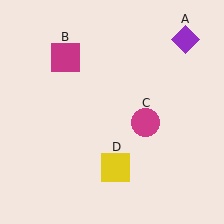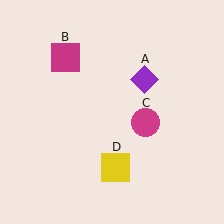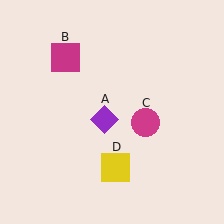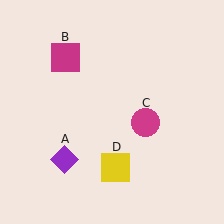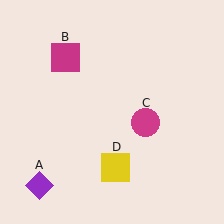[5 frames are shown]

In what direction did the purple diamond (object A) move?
The purple diamond (object A) moved down and to the left.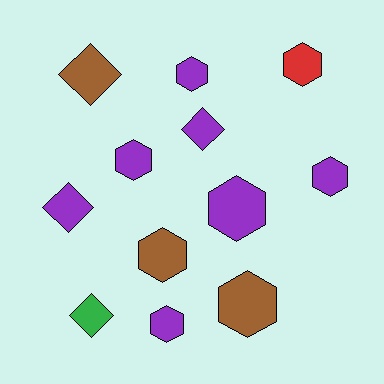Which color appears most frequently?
Purple, with 7 objects.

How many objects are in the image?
There are 12 objects.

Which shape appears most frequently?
Hexagon, with 8 objects.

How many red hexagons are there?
There is 1 red hexagon.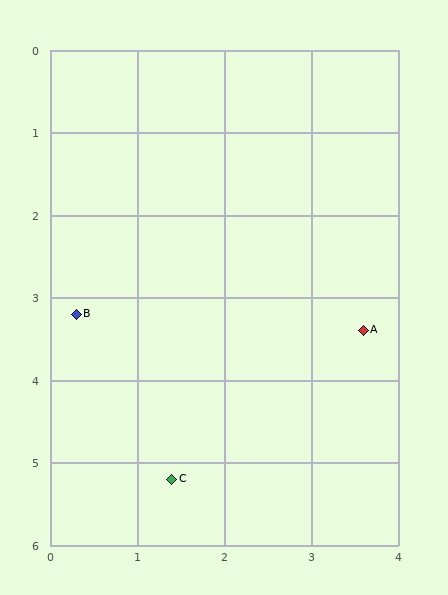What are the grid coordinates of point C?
Point C is at approximately (1.4, 5.2).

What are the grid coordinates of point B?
Point B is at approximately (0.3, 3.2).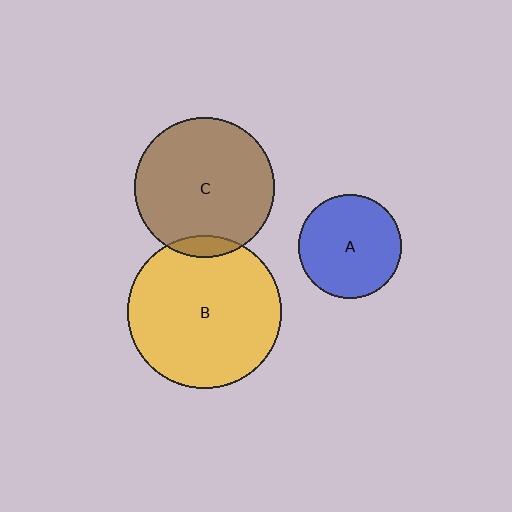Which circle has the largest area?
Circle B (yellow).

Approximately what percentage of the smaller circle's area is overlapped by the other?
Approximately 10%.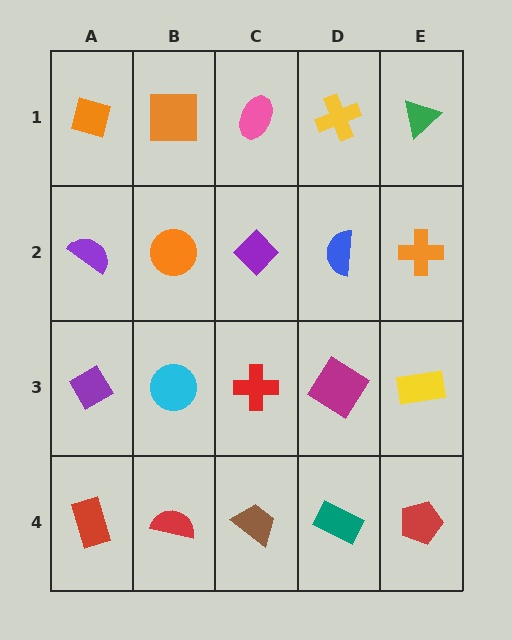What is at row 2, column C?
A purple diamond.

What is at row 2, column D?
A blue semicircle.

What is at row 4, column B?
A red semicircle.